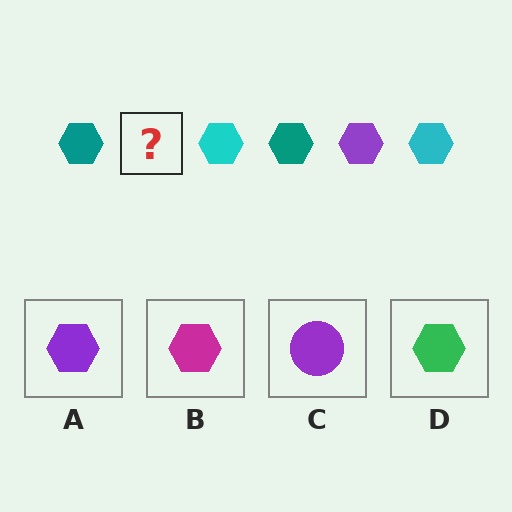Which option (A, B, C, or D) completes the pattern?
A.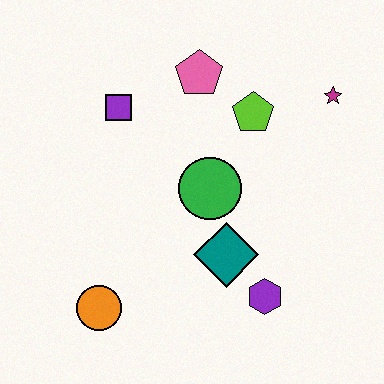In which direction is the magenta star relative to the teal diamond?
The magenta star is above the teal diamond.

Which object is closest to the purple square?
The pink pentagon is closest to the purple square.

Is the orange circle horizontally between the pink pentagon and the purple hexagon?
No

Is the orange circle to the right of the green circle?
No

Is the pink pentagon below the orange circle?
No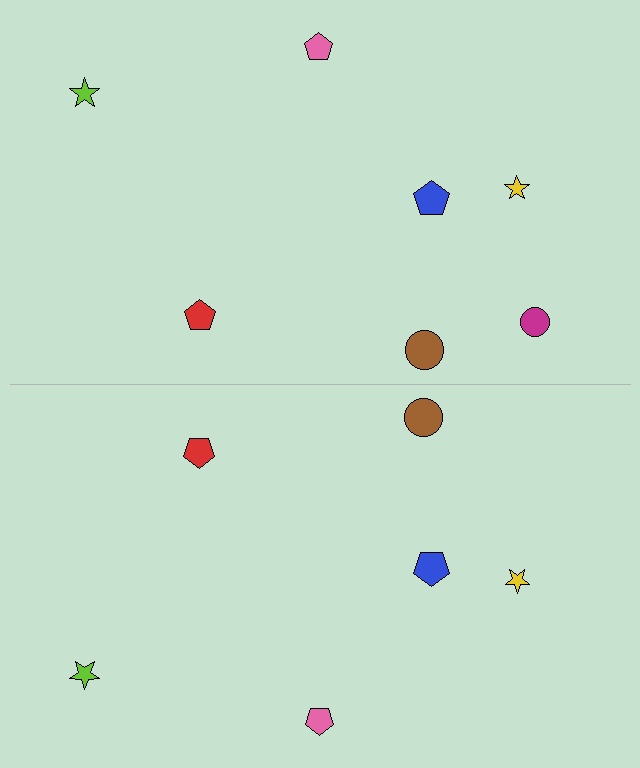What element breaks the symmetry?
A magenta circle is missing from the bottom side.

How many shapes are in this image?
There are 13 shapes in this image.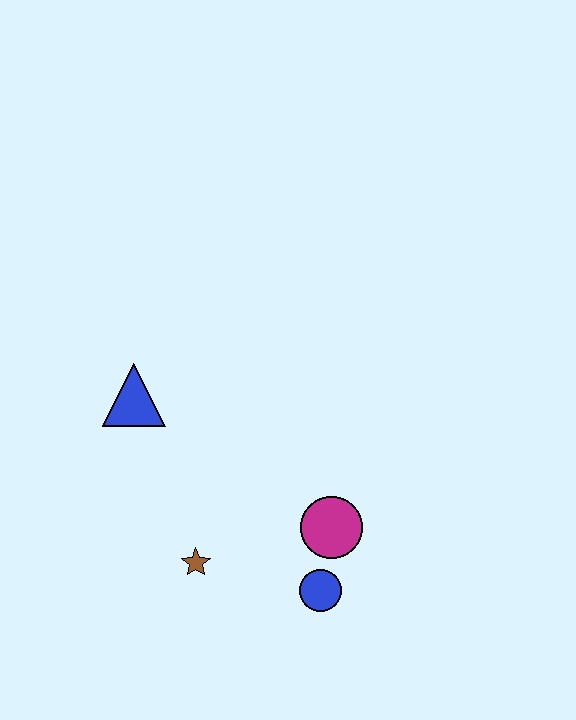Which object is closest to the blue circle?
The magenta circle is closest to the blue circle.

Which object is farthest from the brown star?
The blue triangle is farthest from the brown star.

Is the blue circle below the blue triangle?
Yes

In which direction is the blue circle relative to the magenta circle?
The blue circle is below the magenta circle.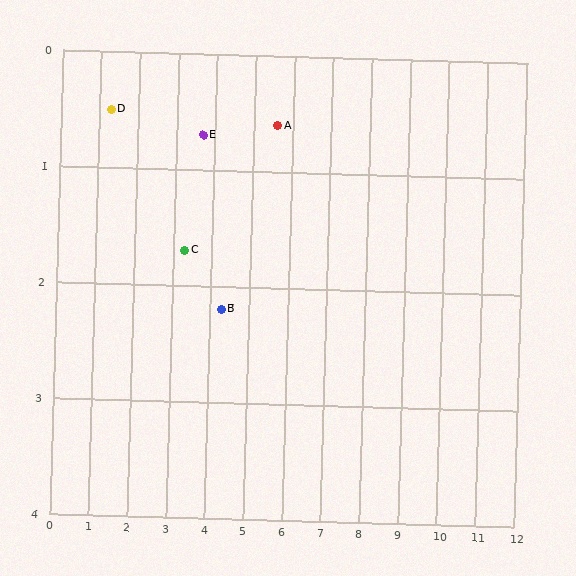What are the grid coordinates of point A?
Point A is at approximately (5.6, 0.6).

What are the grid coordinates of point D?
Point D is at approximately (1.3, 0.5).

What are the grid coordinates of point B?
Point B is at approximately (4.3, 2.2).